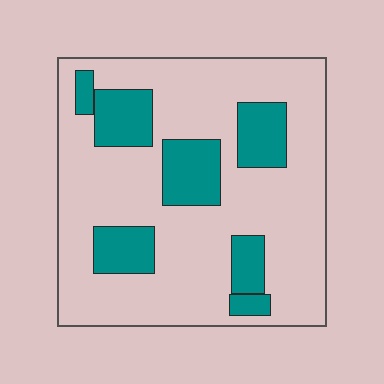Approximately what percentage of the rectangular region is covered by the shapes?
Approximately 25%.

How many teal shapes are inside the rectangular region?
7.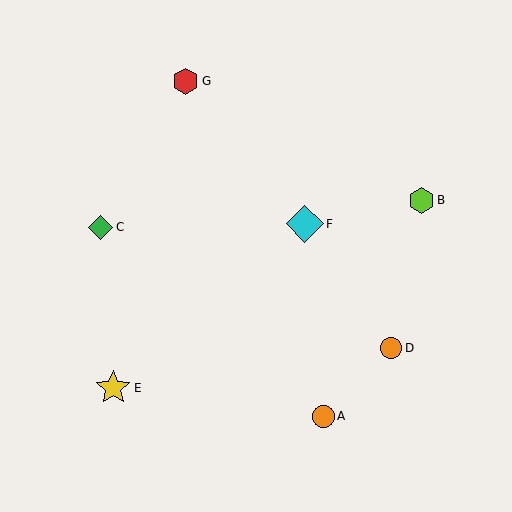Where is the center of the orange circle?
The center of the orange circle is at (323, 416).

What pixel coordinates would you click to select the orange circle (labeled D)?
Click at (391, 348) to select the orange circle D.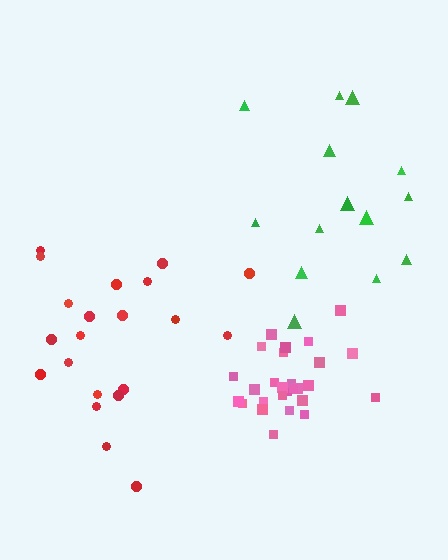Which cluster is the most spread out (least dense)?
Green.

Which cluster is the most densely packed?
Pink.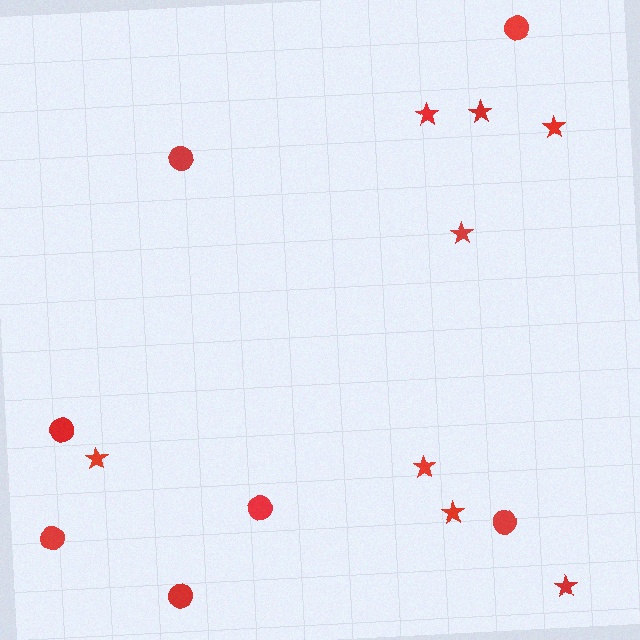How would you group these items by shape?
There are 2 groups: one group of circles (7) and one group of stars (8).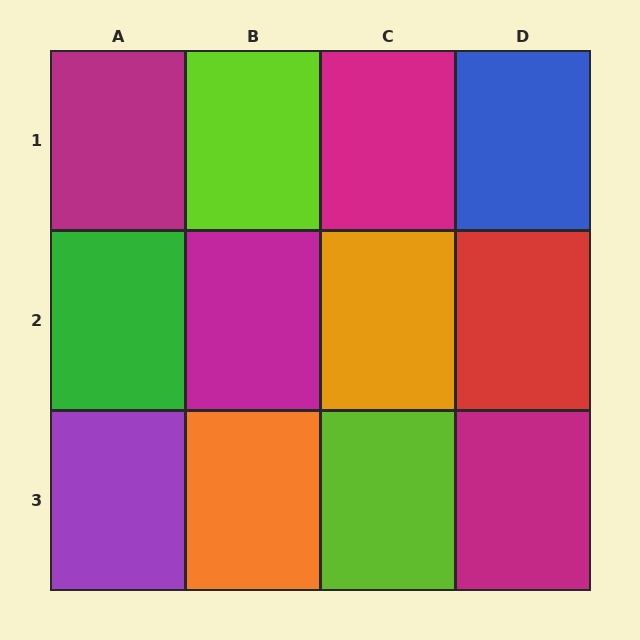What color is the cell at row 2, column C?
Orange.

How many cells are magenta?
4 cells are magenta.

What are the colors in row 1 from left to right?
Magenta, lime, magenta, blue.